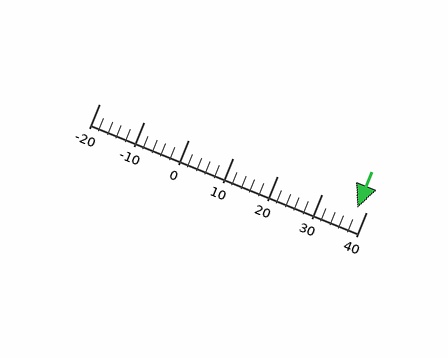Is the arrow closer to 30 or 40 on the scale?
The arrow is closer to 40.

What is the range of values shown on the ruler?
The ruler shows values from -20 to 40.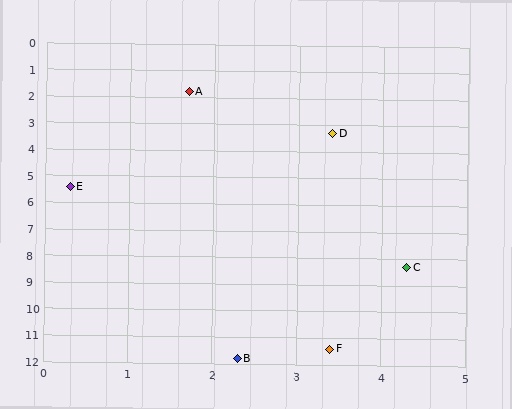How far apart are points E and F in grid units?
Points E and F are about 6.8 grid units apart.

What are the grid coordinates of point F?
Point F is at approximately (3.4, 11.4).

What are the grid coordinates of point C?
Point C is at approximately (4.3, 8.3).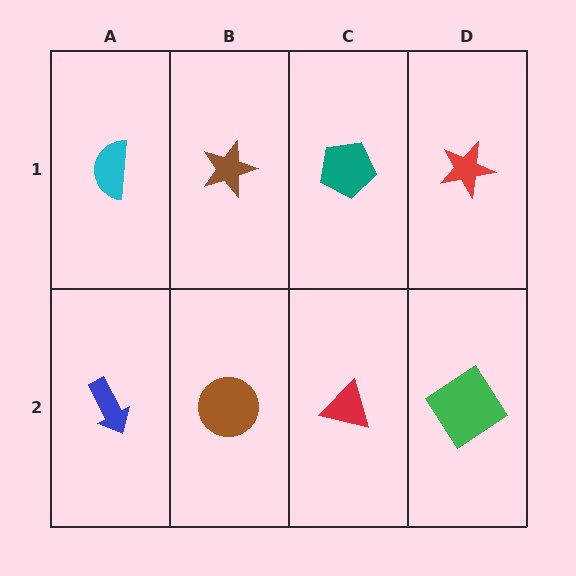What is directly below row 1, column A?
A blue arrow.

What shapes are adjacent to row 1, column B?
A brown circle (row 2, column B), a cyan semicircle (row 1, column A), a teal pentagon (row 1, column C).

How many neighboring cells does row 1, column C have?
3.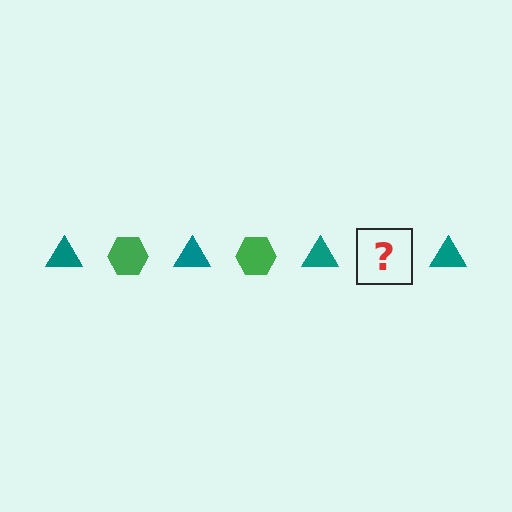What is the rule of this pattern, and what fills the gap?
The rule is that the pattern alternates between teal triangle and green hexagon. The gap should be filled with a green hexagon.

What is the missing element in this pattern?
The missing element is a green hexagon.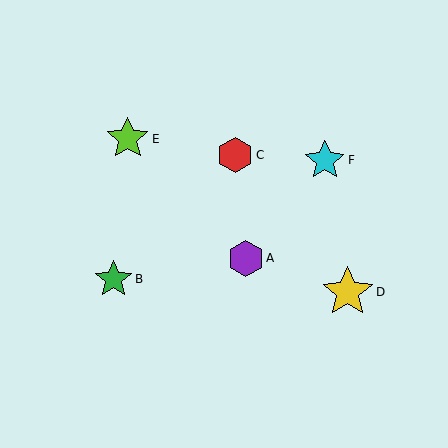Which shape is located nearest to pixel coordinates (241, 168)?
The red hexagon (labeled C) at (235, 155) is nearest to that location.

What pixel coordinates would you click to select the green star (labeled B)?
Click at (113, 279) to select the green star B.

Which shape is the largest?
The yellow star (labeled D) is the largest.